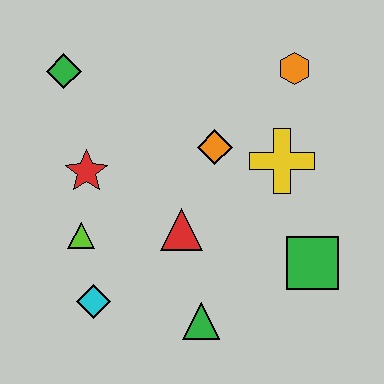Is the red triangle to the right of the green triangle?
No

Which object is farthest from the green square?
The green diamond is farthest from the green square.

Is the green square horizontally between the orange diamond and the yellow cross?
No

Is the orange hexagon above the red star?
Yes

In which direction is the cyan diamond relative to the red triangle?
The cyan diamond is to the left of the red triangle.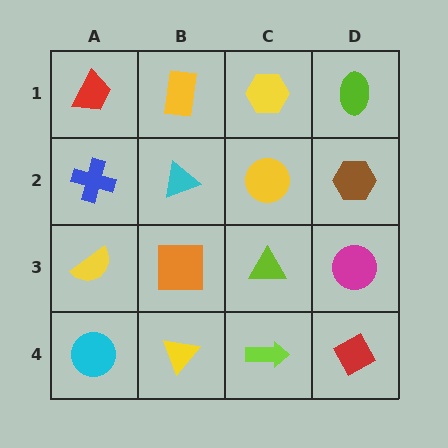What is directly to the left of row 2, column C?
A cyan triangle.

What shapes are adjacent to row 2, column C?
A yellow hexagon (row 1, column C), a lime triangle (row 3, column C), a cyan triangle (row 2, column B), a brown hexagon (row 2, column D).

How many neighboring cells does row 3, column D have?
3.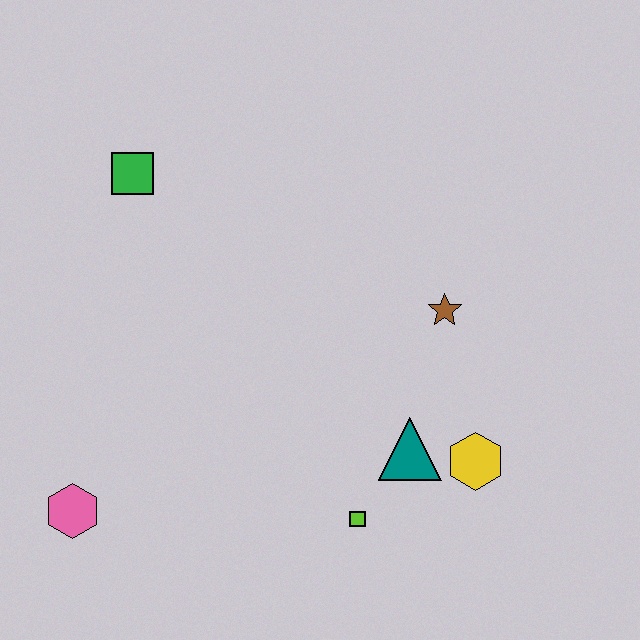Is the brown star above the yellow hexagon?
Yes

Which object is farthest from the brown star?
The pink hexagon is farthest from the brown star.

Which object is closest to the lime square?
The teal triangle is closest to the lime square.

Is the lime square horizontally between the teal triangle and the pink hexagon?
Yes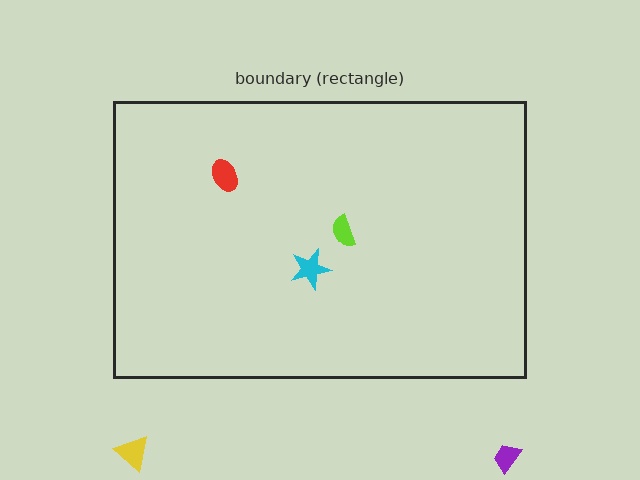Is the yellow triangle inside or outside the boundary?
Outside.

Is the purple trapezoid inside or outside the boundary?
Outside.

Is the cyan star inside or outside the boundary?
Inside.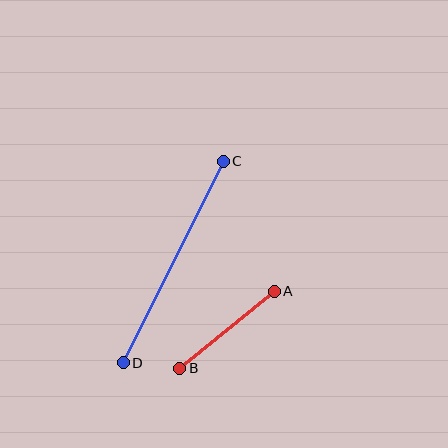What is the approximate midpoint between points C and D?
The midpoint is at approximately (173, 262) pixels.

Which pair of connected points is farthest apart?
Points C and D are farthest apart.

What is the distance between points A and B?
The distance is approximately 122 pixels.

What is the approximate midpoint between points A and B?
The midpoint is at approximately (227, 330) pixels.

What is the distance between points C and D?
The distance is approximately 225 pixels.